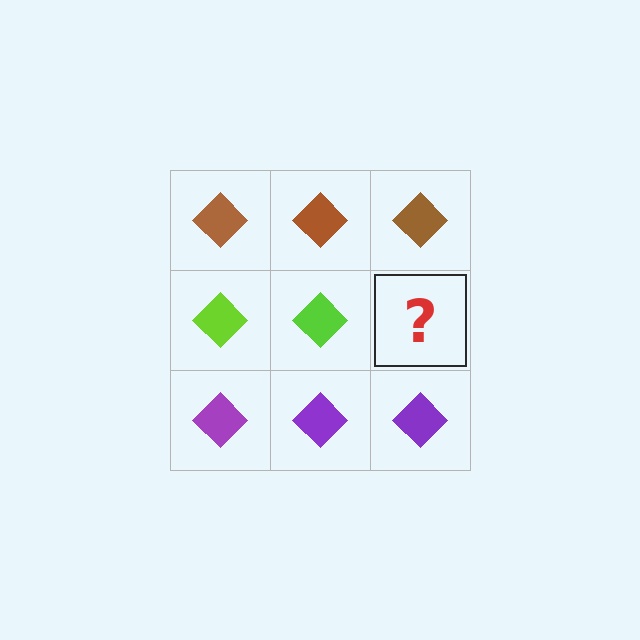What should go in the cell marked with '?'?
The missing cell should contain a lime diamond.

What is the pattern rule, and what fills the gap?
The rule is that each row has a consistent color. The gap should be filled with a lime diamond.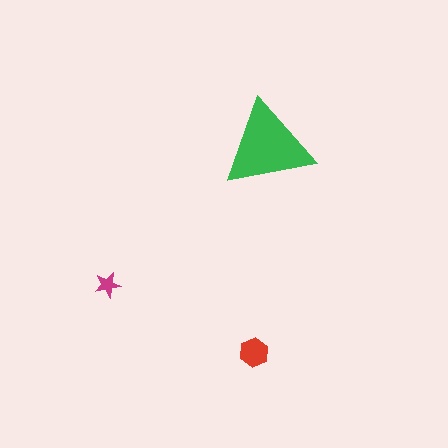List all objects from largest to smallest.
The green triangle, the red hexagon, the magenta star.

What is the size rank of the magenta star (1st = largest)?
3rd.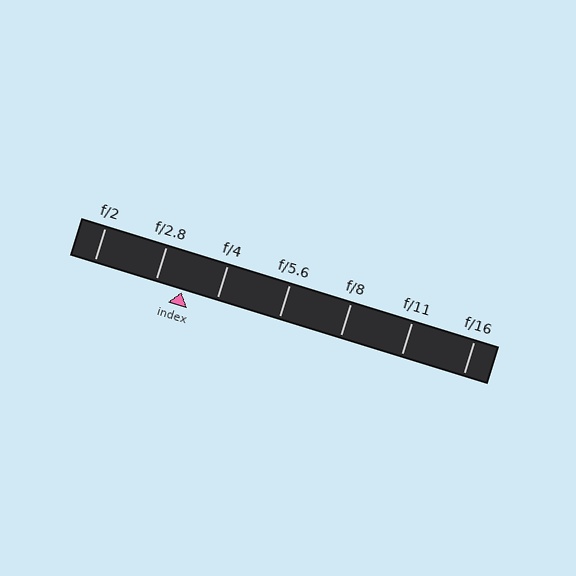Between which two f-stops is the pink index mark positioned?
The index mark is between f/2.8 and f/4.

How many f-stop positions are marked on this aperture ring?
There are 7 f-stop positions marked.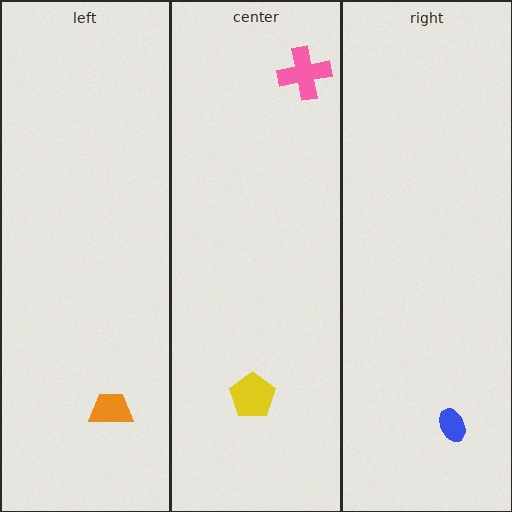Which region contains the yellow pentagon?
The center region.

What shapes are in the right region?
The blue ellipse.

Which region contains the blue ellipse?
The right region.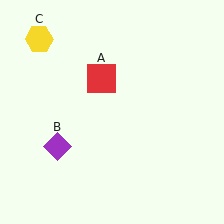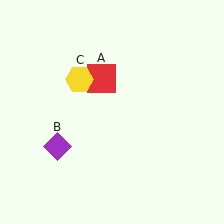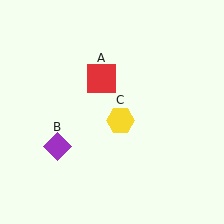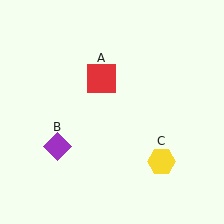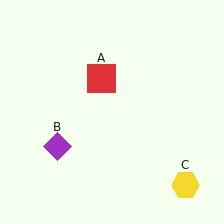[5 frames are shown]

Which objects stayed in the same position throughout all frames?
Red square (object A) and purple diamond (object B) remained stationary.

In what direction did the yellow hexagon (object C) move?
The yellow hexagon (object C) moved down and to the right.